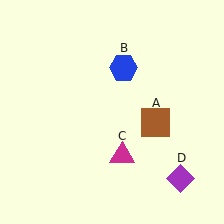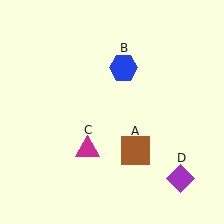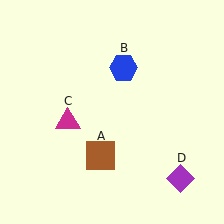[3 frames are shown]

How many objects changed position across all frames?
2 objects changed position: brown square (object A), magenta triangle (object C).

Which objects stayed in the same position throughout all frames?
Blue hexagon (object B) and purple diamond (object D) remained stationary.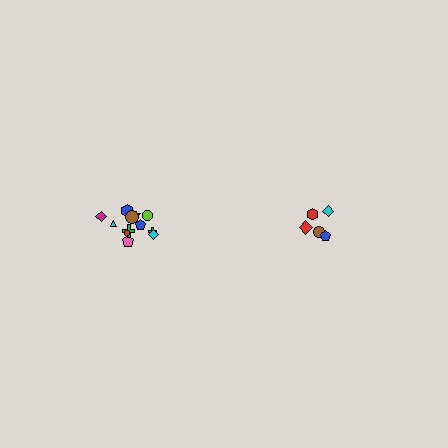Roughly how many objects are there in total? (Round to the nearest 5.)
Roughly 15 objects in total.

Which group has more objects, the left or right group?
The left group.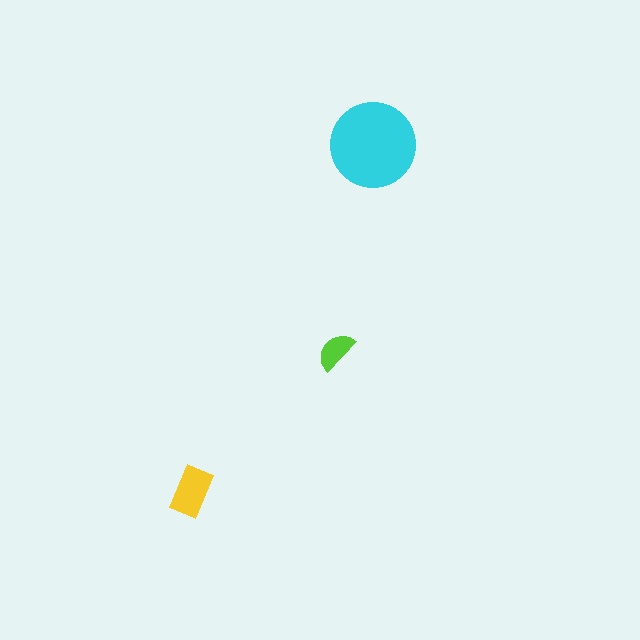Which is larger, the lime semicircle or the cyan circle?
The cyan circle.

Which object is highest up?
The cyan circle is topmost.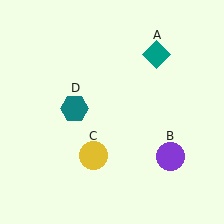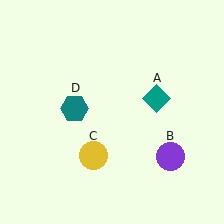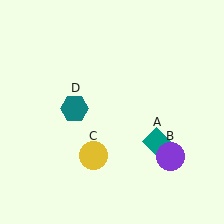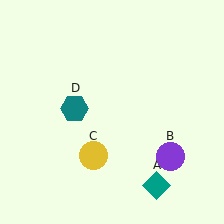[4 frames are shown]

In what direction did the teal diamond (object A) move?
The teal diamond (object A) moved down.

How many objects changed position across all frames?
1 object changed position: teal diamond (object A).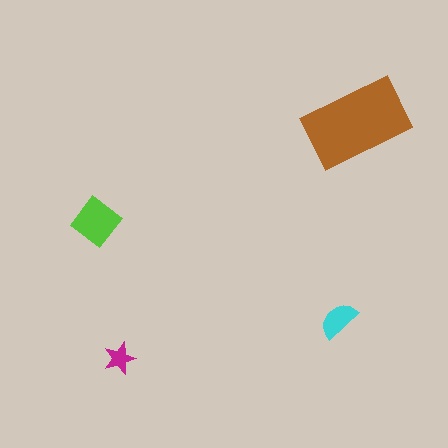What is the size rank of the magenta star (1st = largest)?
4th.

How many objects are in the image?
There are 4 objects in the image.